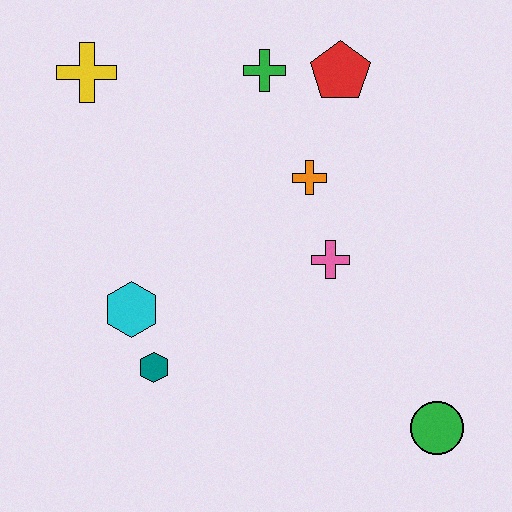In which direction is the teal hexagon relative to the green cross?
The teal hexagon is below the green cross.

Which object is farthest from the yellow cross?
The green circle is farthest from the yellow cross.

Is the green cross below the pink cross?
No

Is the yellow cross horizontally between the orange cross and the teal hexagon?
No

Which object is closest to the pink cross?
The orange cross is closest to the pink cross.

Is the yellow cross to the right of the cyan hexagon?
No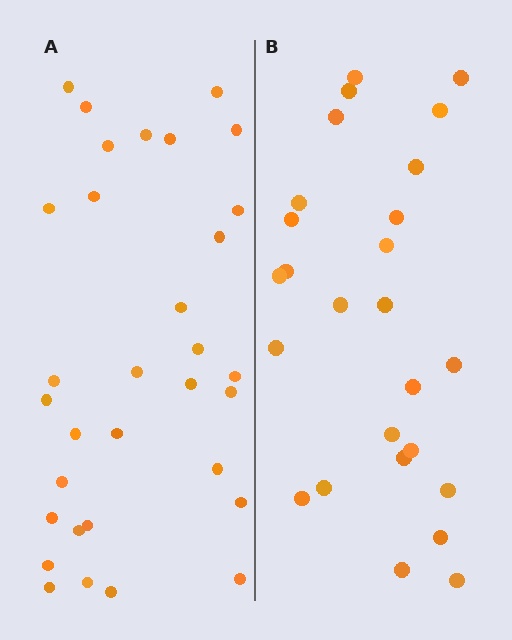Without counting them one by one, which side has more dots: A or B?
Region A (the left region) has more dots.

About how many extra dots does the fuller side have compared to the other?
Region A has about 6 more dots than region B.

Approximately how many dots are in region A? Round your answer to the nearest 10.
About 30 dots. (The exact count is 32, which rounds to 30.)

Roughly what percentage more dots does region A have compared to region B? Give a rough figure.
About 25% more.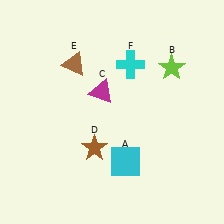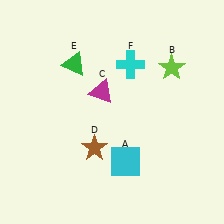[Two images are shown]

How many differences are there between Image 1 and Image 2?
There is 1 difference between the two images.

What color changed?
The triangle (E) changed from brown in Image 1 to green in Image 2.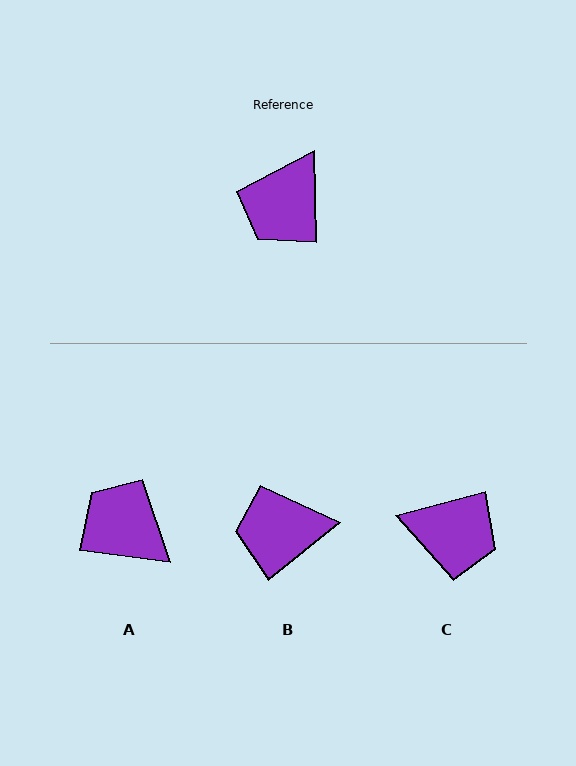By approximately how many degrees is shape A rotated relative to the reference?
Approximately 99 degrees clockwise.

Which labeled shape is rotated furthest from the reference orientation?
C, about 104 degrees away.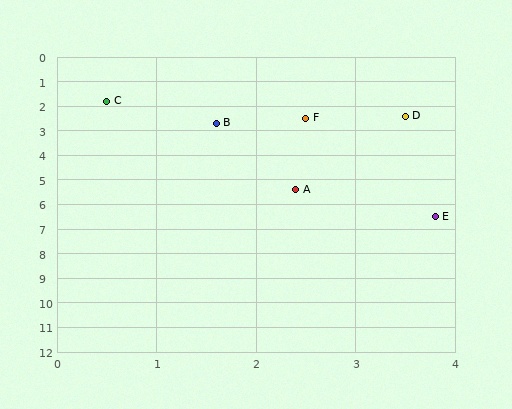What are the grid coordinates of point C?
Point C is at approximately (0.5, 1.8).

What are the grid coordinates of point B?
Point B is at approximately (1.6, 2.7).